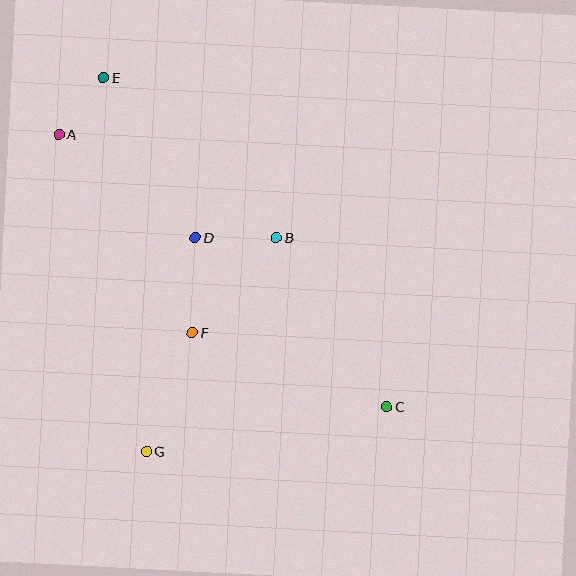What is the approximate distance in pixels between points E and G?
The distance between E and G is approximately 376 pixels.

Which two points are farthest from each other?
Points C and E are farthest from each other.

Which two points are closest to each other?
Points A and E are closest to each other.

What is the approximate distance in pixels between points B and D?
The distance between B and D is approximately 81 pixels.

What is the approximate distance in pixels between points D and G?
The distance between D and G is approximately 219 pixels.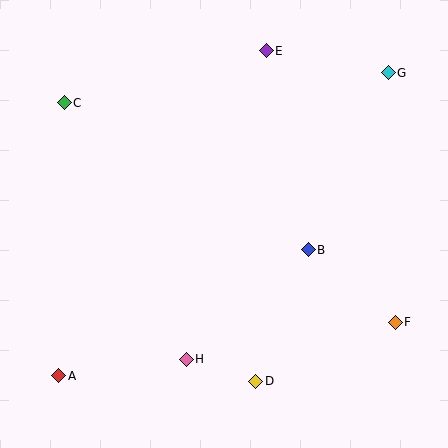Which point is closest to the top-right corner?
Point G is closest to the top-right corner.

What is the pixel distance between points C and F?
The distance between C and F is 397 pixels.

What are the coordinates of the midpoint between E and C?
The midpoint between E and C is at (165, 77).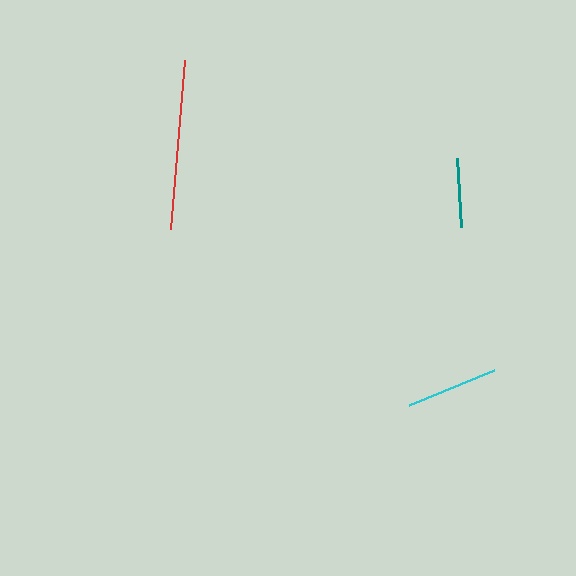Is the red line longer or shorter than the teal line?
The red line is longer than the teal line.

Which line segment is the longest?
The red line is the longest at approximately 169 pixels.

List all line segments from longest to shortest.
From longest to shortest: red, cyan, teal.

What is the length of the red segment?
The red segment is approximately 169 pixels long.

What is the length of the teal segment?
The teal segment is approximately 69 pixels long.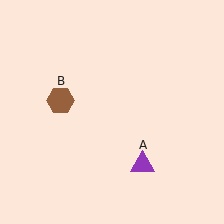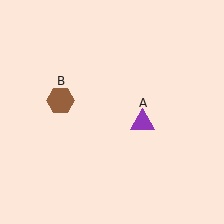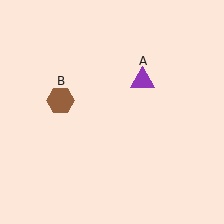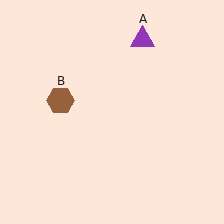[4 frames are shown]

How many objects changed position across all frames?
1 object changed position: purple triangle (object A).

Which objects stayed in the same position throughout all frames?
Brown hexagon (object B) remained stationary.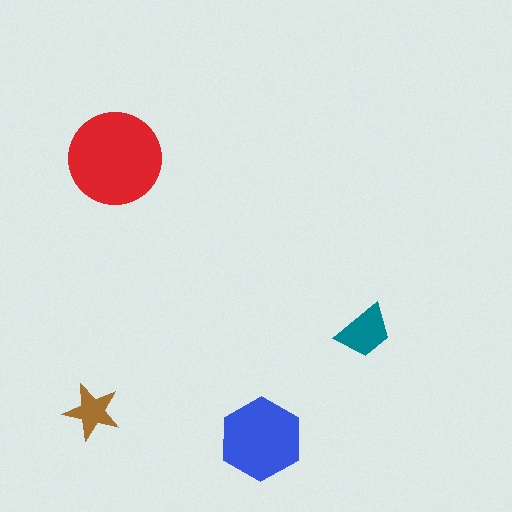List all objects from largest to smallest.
The red circle, the blue hexagon, the teal trapezoid, the brown star.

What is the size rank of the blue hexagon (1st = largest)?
2nd.